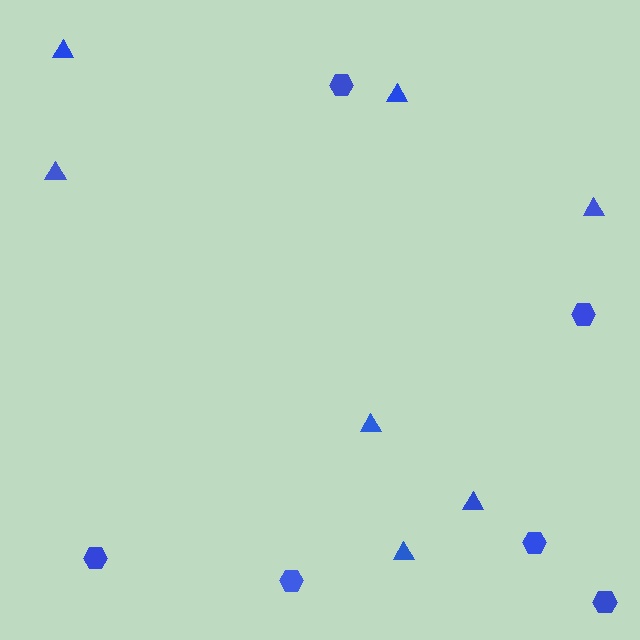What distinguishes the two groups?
There are 2 groups: one group of triangles (7) and one group of hexagons (6).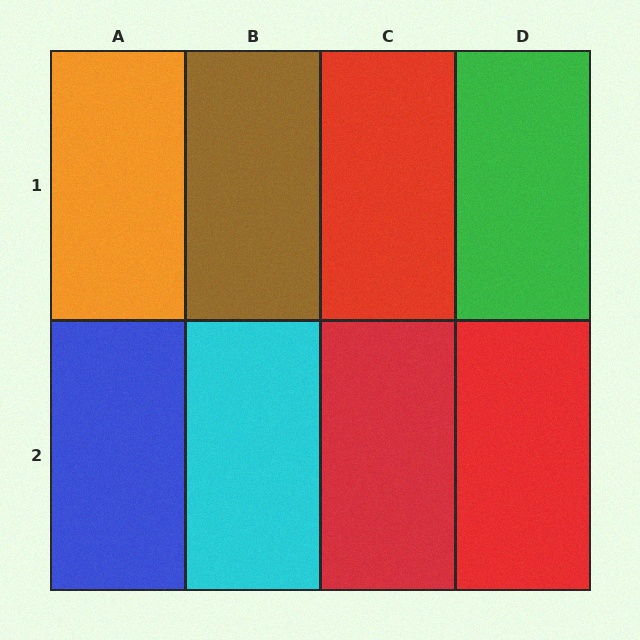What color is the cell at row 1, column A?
Orange.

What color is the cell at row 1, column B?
Brown.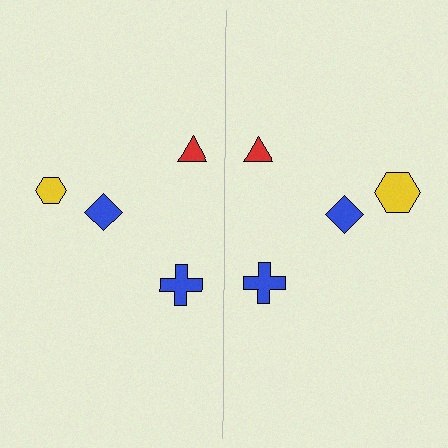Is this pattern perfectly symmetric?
No, the pattern is not perfectly symmetric. The yellow hexagon on the right side has a different size than its mirror counterpart.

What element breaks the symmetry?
The yellow hexagon on the right side has a different size than its mirror counterpart.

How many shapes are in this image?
There are 8 shapes in this image.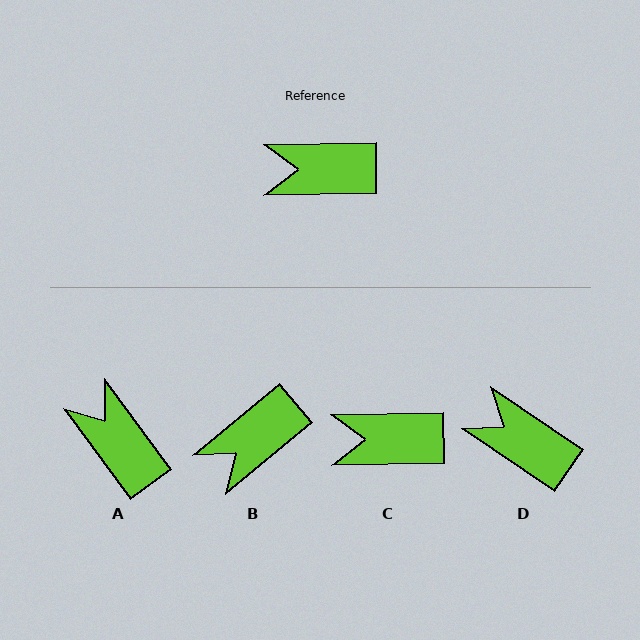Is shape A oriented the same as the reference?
No, it is off by about 54 degrees.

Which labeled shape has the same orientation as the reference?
C.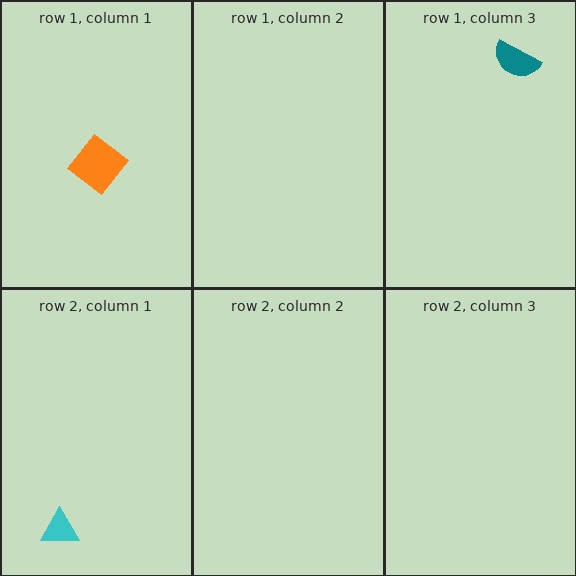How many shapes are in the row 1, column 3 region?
1.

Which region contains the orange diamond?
The row 1, column 1 region.